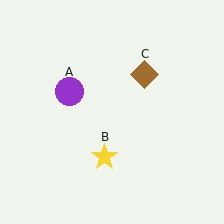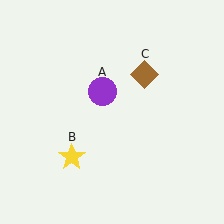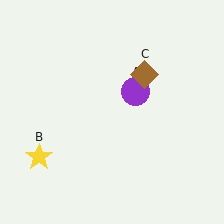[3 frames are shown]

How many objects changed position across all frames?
2 objects changed position: purple circle (object A), yellow star (object B).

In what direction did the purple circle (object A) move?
The purple circle (object A) moved right.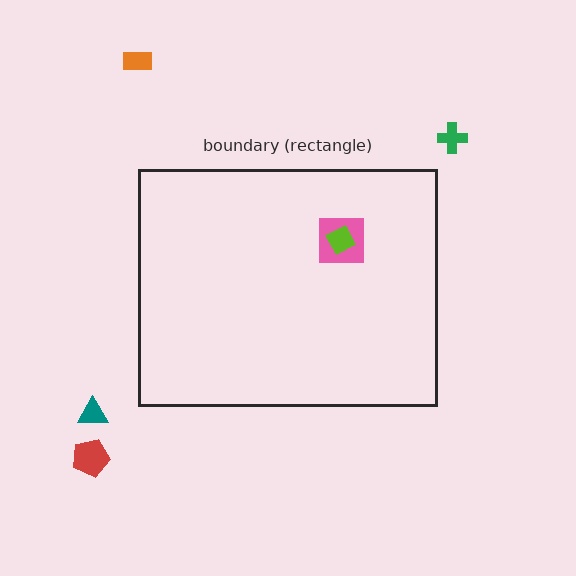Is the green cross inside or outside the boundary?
Outside.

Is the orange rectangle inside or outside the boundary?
Outside.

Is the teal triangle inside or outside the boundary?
Outside.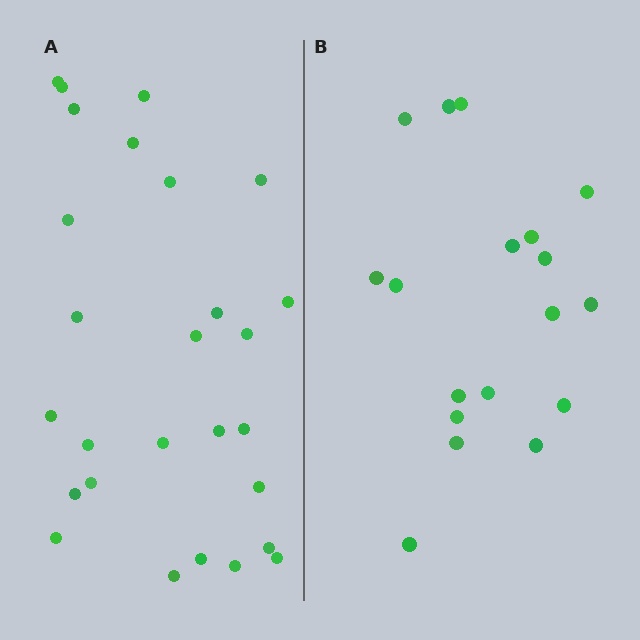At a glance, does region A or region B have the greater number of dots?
Region A (the left region) has more dots.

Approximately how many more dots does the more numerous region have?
Region A has roughly 8 or so more dots than region B.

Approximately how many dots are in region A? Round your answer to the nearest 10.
About 30 dots. (The exact count is 27, which rounds to 30.)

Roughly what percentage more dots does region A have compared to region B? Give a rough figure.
About 50% more.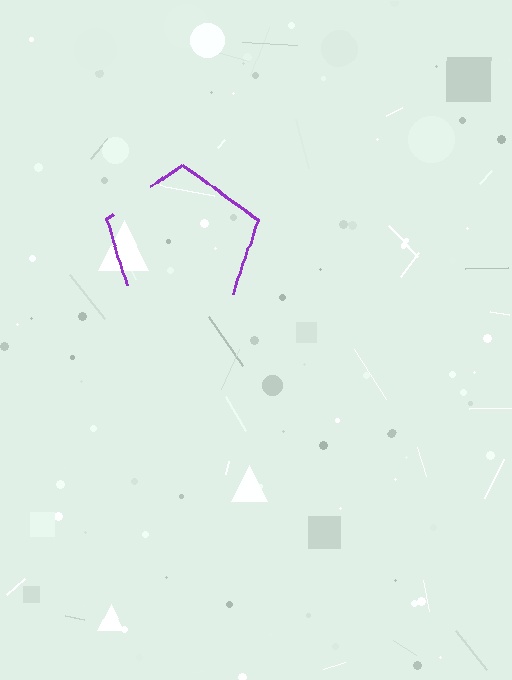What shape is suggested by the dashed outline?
The dashed outline suggests a pentagon.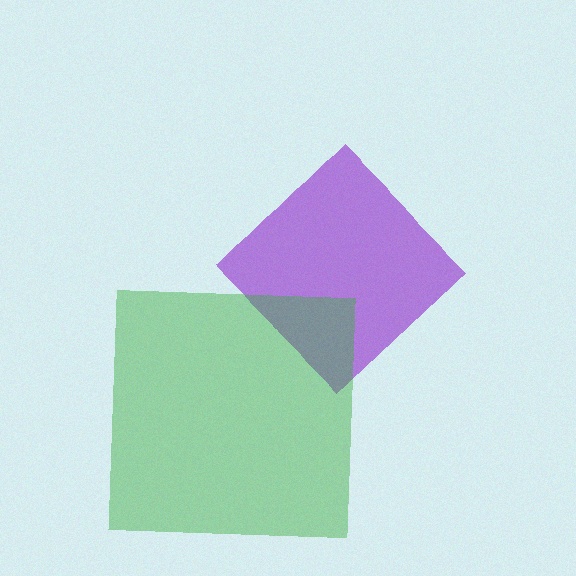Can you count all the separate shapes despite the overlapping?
Yes, there are 2 separate shapes.